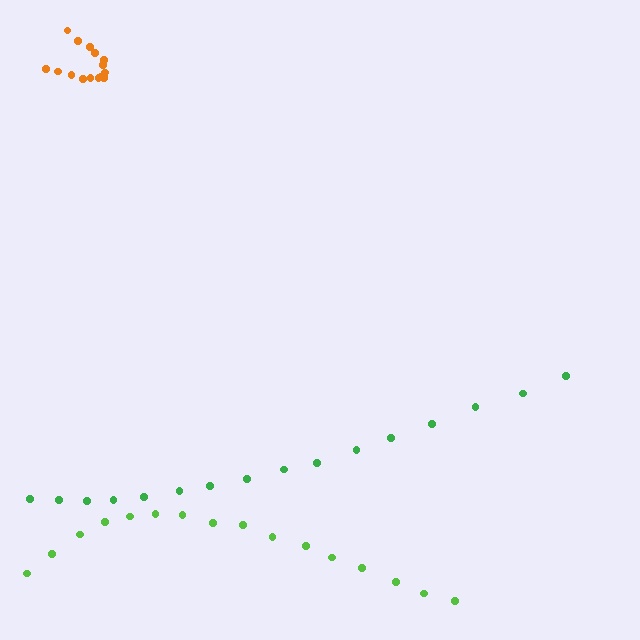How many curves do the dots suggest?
There are 3 distinct paths.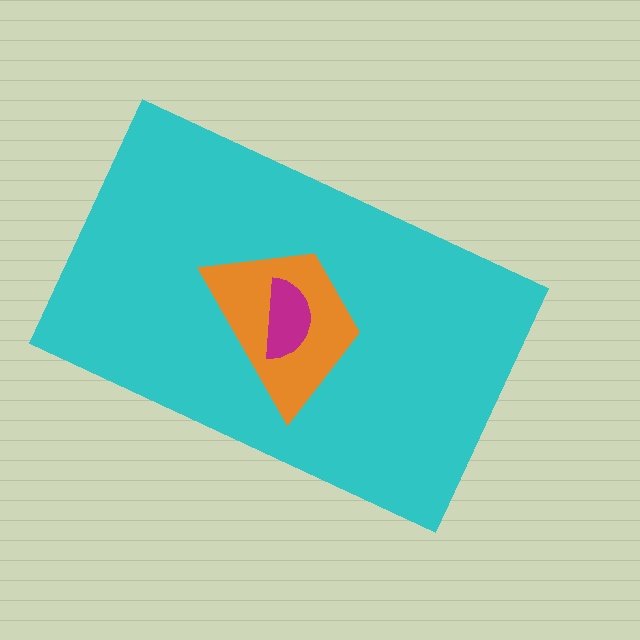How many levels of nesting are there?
3.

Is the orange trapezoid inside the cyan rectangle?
Yes.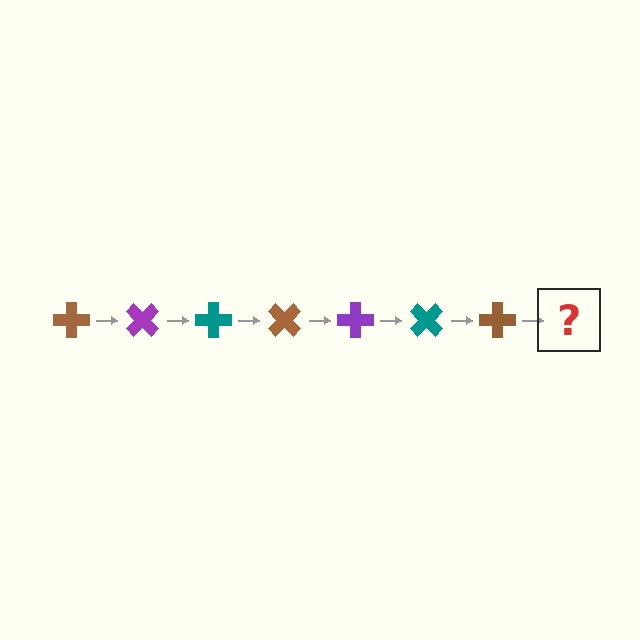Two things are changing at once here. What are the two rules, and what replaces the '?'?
The two rules are that it rotates 45 degrees each step and the color cycles through brown, purple, and teal. The '?' should be a purple cross, rotated 315 degrees from the start.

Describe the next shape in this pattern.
It should be a purple cross, rotated 315 degrees from the start.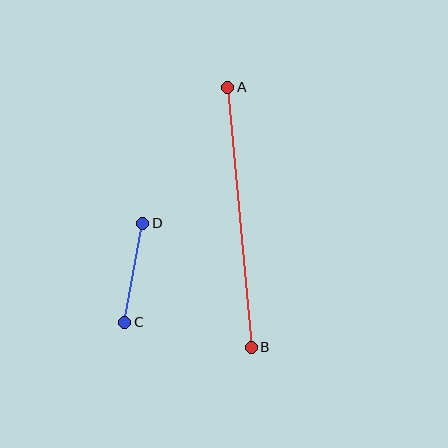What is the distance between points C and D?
The distance is approximately 101 pixels.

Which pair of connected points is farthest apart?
Points A and B are farthest apart.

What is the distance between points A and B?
The distance is approximately 261 pixels.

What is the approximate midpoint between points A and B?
The midpoint is at approximately (240, 217) pixels.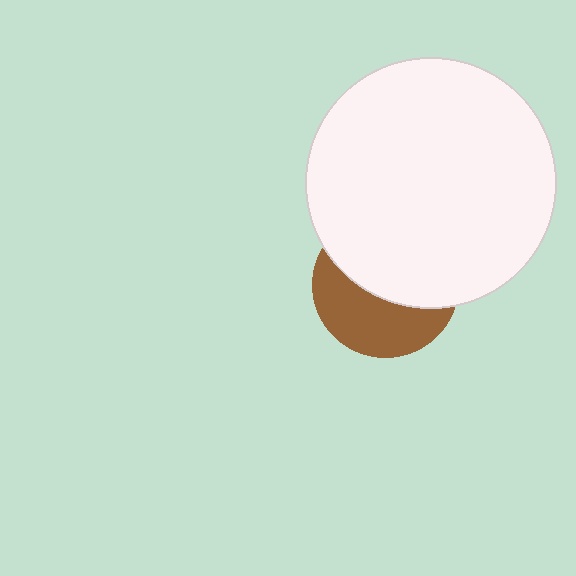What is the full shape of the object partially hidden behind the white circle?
The partially hidden object is a brown circle.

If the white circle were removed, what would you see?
You would see the complete brown circle.